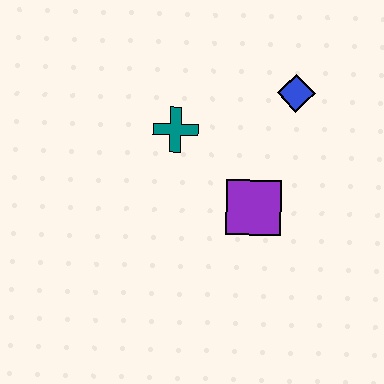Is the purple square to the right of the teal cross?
Yes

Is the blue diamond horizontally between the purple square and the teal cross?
No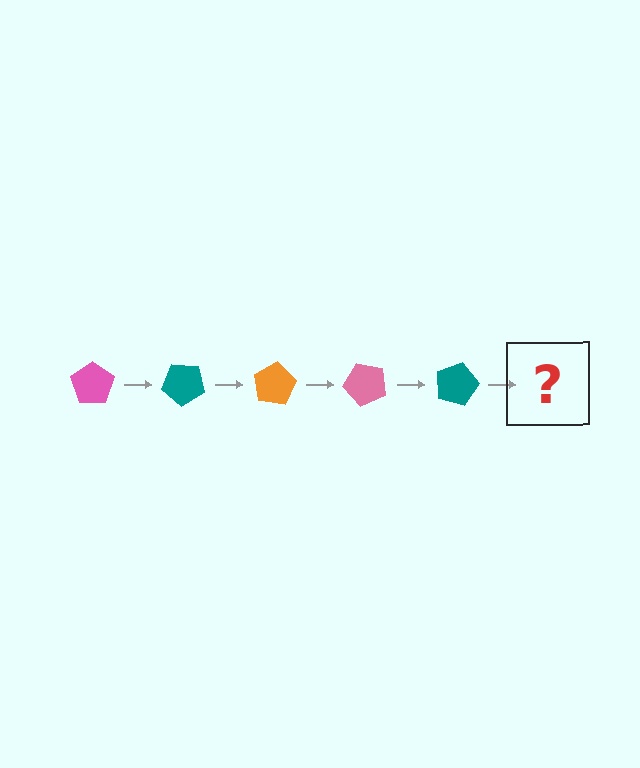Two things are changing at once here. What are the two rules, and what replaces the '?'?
The two rules are that it rotates 40 degrees each step and the color cycles through pink, teal, and orange. The '?' should be an orange pentagon, rotated 200 degrees from the start.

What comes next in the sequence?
The next element should be an orange pentagon, rotated 200 degrees from the start.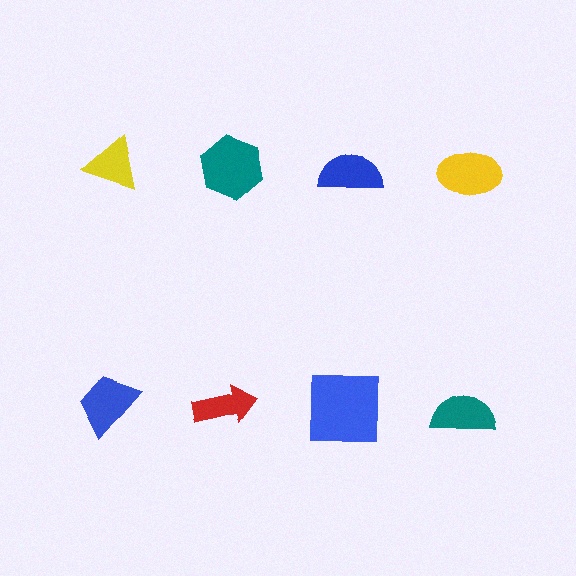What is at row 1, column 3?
A blue semicircle.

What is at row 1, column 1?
A yellow triangle.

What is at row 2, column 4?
A teal semicircle.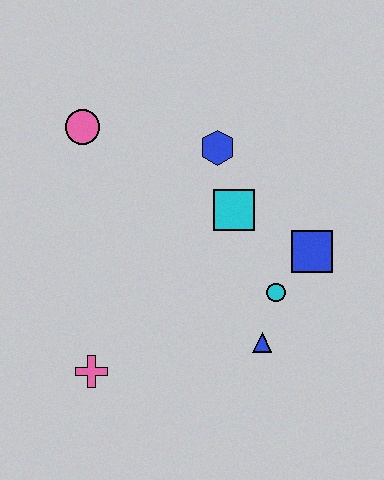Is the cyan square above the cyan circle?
Yes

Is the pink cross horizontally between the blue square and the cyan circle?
No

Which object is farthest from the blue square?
The pink circle is farthest from the blue square.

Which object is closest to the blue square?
The cyan circle is closest to the blue square.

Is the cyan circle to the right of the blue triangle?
Yes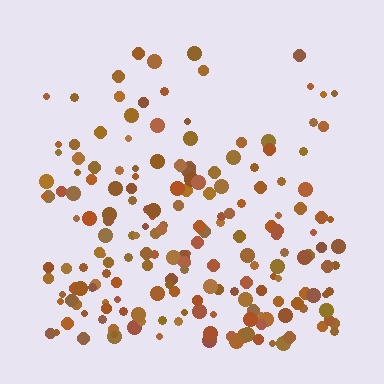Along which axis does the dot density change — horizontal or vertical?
Vertical.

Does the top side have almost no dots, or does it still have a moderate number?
Still a moderate number, just noticeably fewer than the bottom.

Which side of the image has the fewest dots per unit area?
The top.